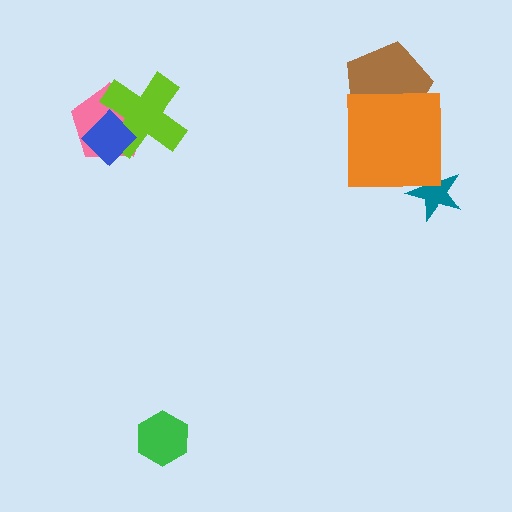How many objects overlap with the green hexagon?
0 objects overlap with the green hexagon.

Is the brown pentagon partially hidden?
Yes, it is partially covered by another shape.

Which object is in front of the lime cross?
The blue diamond is in front of the lime cross.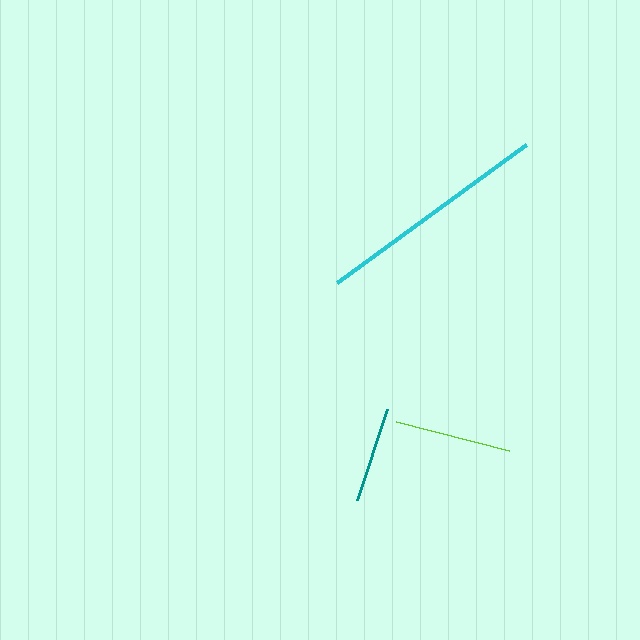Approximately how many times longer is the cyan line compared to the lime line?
The cyan line is approximately 2.0 times the length of the lime line.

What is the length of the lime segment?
The lime segment is approximately 117 pixels long.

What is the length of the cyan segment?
The cyan segment is approximately 234 pixels long.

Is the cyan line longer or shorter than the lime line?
The cyan line is longer than the lime line.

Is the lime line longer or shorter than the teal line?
The lime line is longer than the teal line.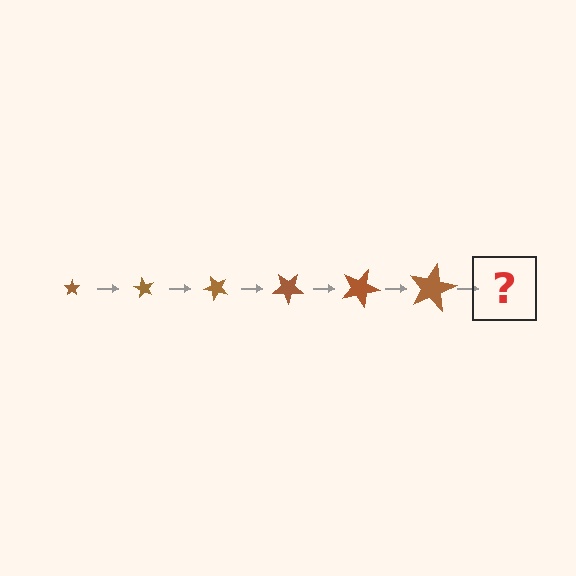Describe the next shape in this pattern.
It should be a star, larger than the previous one and rotated 360 degrees from the start.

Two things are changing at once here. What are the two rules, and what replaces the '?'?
The two rules are that the star grows larger each step and it rotates 60 degrees each step. The '?' should be a star, larger than the previous one and rotated 360 degrees from the start.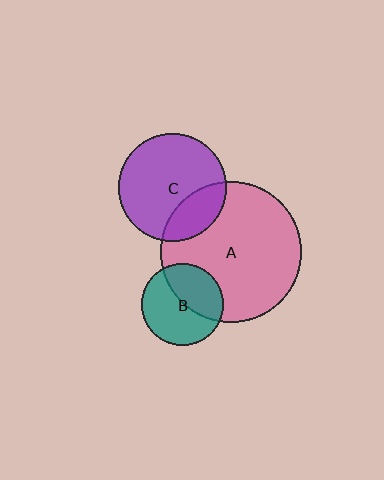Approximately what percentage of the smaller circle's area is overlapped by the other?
Approximately 40%.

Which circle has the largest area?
Circle A (pink).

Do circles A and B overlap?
Yes.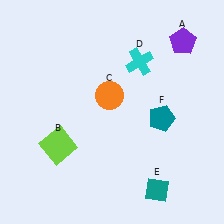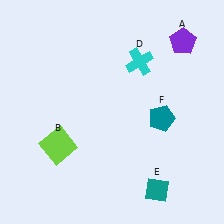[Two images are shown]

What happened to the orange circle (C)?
The orange circle (C) was removed in Image 2. It was in the top-left area of Image 1.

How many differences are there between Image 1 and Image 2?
There is 1 difference between the two images.